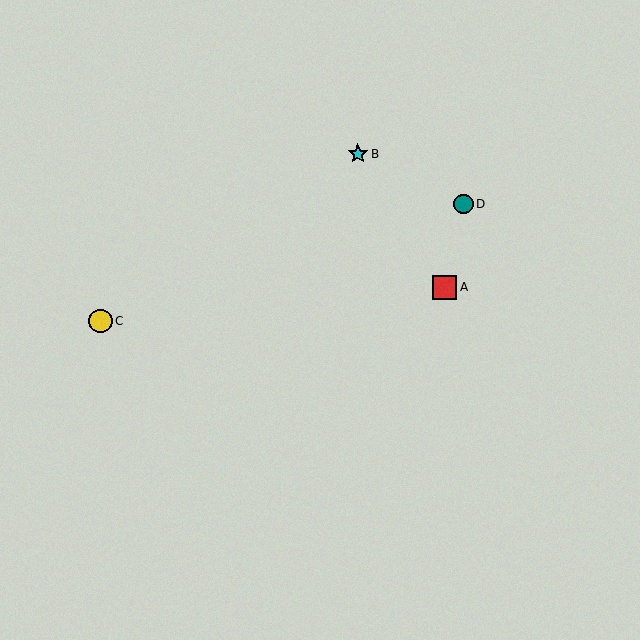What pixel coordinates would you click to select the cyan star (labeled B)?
Click at (358, 154) to select the cyan star B.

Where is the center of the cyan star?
The center of the cyan star is at (358, 154).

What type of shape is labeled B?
Shape B is a cyan star.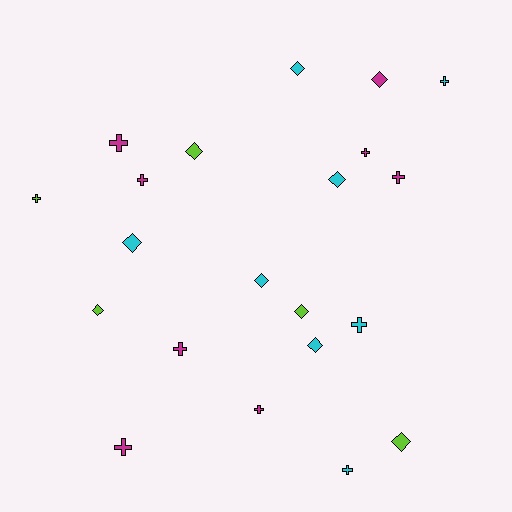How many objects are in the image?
There are 21 objects.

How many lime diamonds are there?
There are 4 lime diamonds.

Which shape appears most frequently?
Cross, with 11 objects.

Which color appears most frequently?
Magenta, with 8 objects.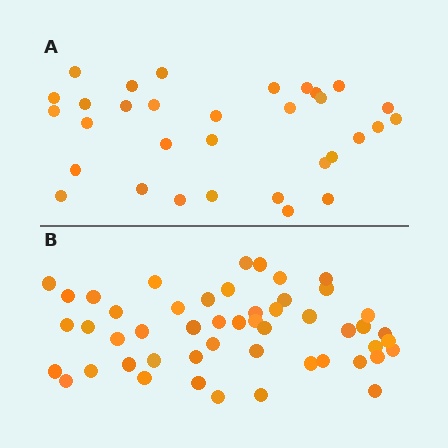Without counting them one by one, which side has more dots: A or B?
Region B (the bottom region) has more dots.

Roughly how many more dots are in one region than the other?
Region B has approximately 20 more dots than region A.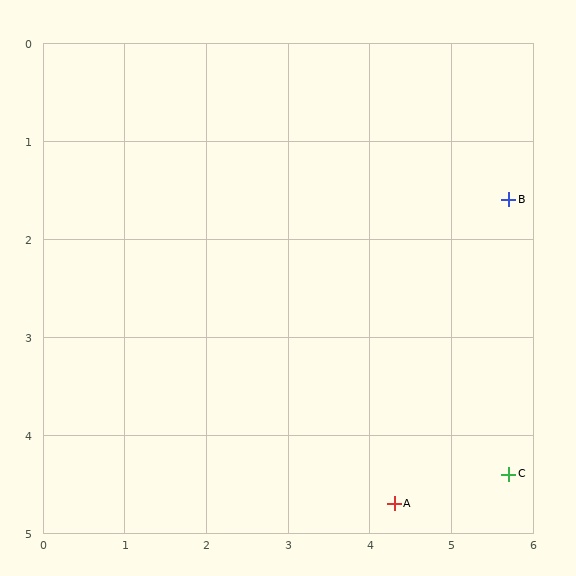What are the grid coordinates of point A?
Point A is at approximately (4.3, 4.7).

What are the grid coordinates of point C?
Point C is at approximately (5.7, 4.4).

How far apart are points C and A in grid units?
Points C and A are about 1.4 grid units apart.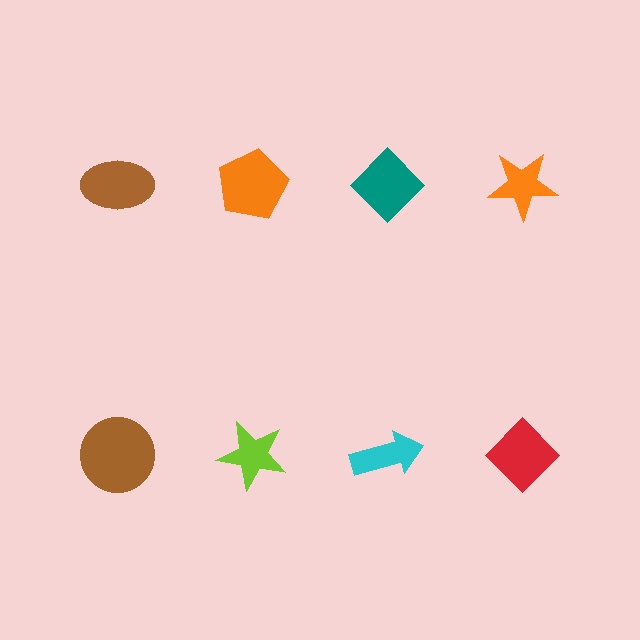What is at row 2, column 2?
A lime star.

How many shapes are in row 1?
4 shapes.